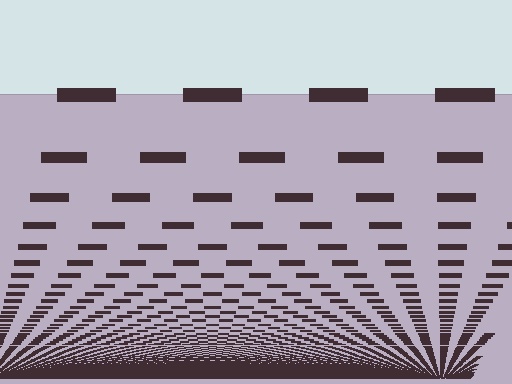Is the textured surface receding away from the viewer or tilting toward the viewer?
The surface appears to tilt toward the viewer. Texture elements get larger and sparser toward the top.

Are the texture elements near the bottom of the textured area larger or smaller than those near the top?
Smaller. The gradient is inverted — elements near the bottom are smaller and denser.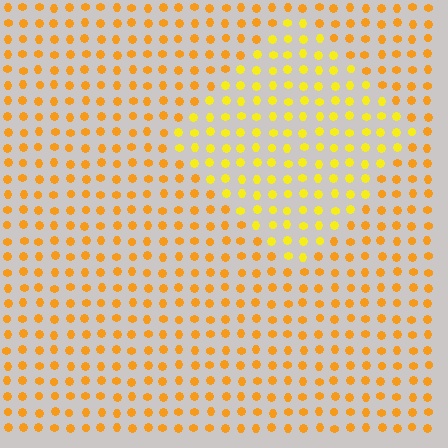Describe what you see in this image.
The image is filled with small orange elements in a uniform arrangement. A diamond-shaped region is visible where the elements are tinted to a slightly different hue, forming a subtle color boundary.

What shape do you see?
I see a diamond.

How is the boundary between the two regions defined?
The boundary is defined purely by a slight shift in hue (about 23 degrees). Spacing, size, and orientation are identical on both sides.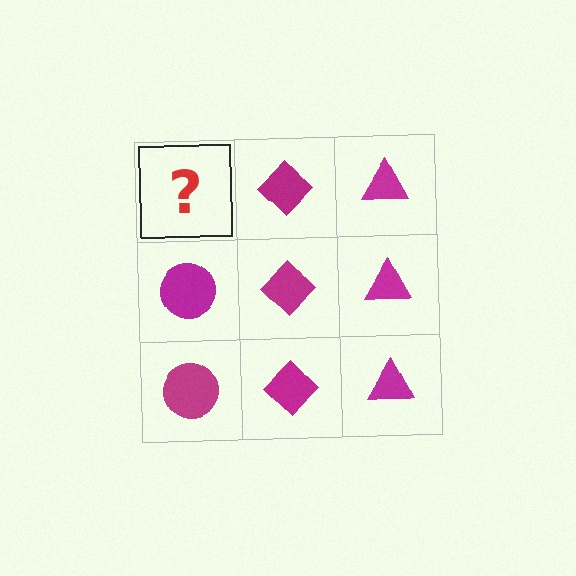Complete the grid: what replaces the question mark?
The question mark should be replaced with a magenta circle.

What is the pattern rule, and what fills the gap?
The rule is that each column has a consistent shape. The gap should be filled with a magenta circle.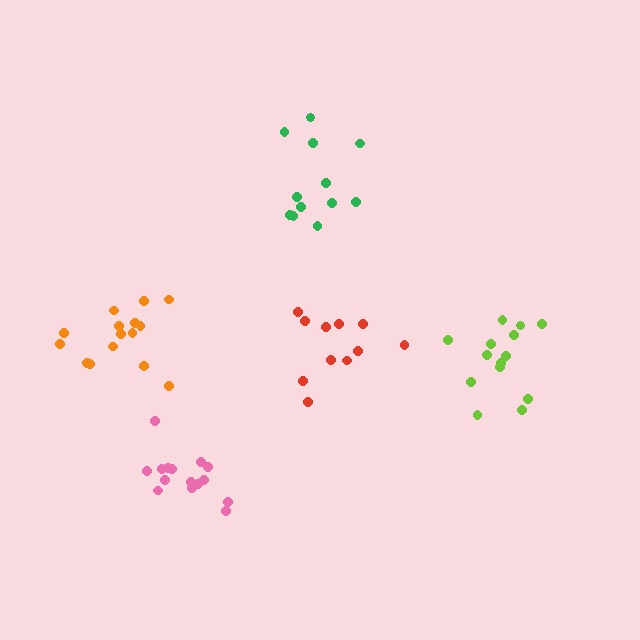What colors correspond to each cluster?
The clusters are colored: orange, lime, red, green, pink.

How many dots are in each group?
Group 1: 15 dots, Group 2: 14 dots, Group 3: 11 dots, Group 4: 12 dots, Group 5: 15 dots (67 total).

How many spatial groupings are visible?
There are 5 spatial groupings.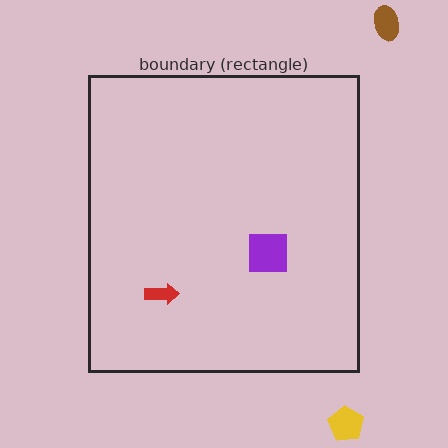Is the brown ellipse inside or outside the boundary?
Outside.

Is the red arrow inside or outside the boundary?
Inside.